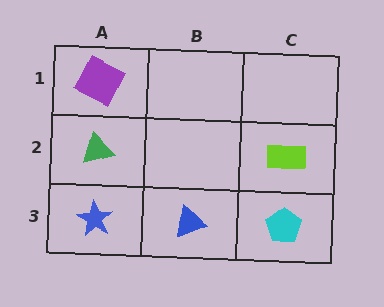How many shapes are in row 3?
3 shapes.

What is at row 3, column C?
A cyan pentagon.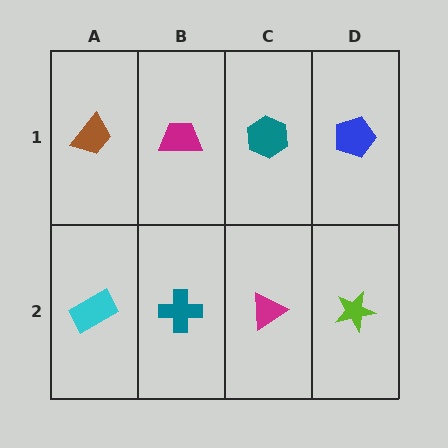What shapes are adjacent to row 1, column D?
A lime star (row 2, column D), a teal hexagon (row 1, column C).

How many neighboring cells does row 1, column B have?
3.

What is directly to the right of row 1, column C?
A blue pentagon.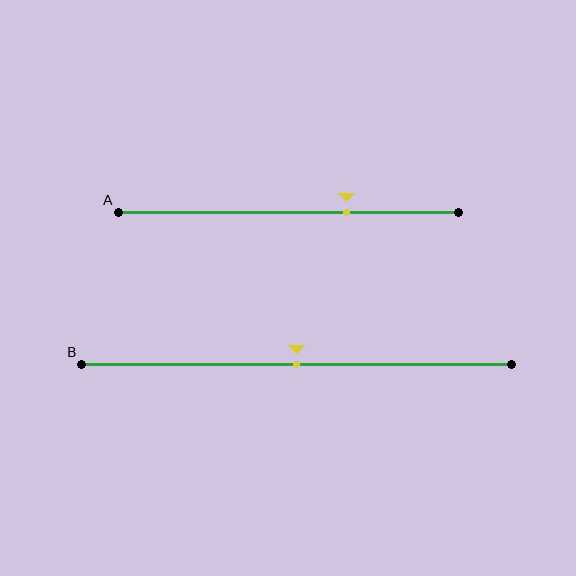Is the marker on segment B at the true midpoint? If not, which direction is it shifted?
Yes, the marker on segment B is at the true midpoint.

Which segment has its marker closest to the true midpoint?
Segment B has its marker closest to the true midpoint.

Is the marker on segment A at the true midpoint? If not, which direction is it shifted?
No, the marker on segment A is shifted to the right by about 17% of the segment length.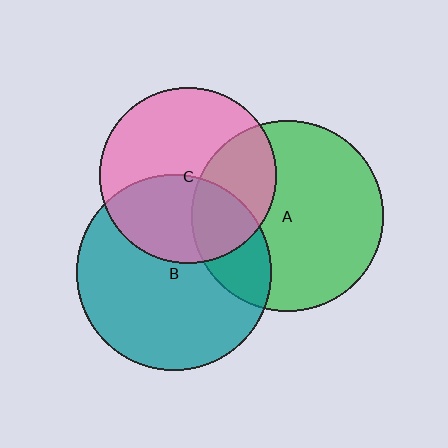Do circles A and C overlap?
Yes.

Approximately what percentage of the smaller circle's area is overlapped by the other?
Approximately 35%.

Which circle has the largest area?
Circle B (teal).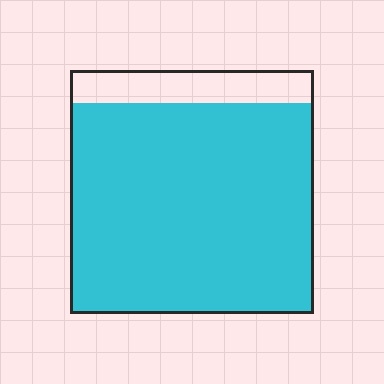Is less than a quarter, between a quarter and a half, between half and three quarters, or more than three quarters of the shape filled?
More than three quarters.